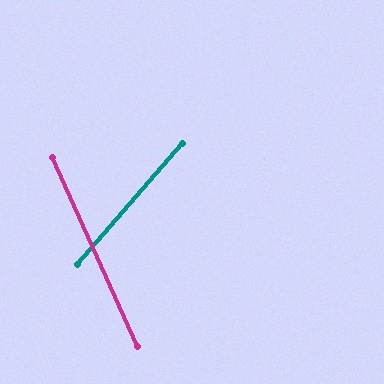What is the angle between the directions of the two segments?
Approximately 65 degrees.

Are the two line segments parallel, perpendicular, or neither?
Neither parallel nor perpendicular — they differ by about 65°.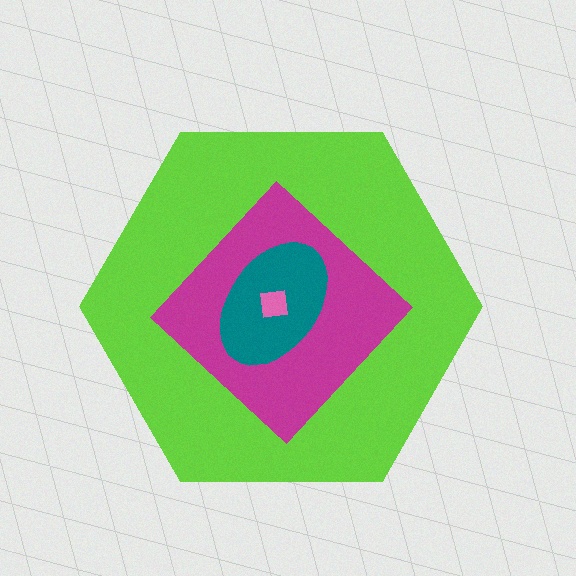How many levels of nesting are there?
4.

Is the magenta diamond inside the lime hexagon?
Yes.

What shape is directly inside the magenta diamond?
The teal ellipse.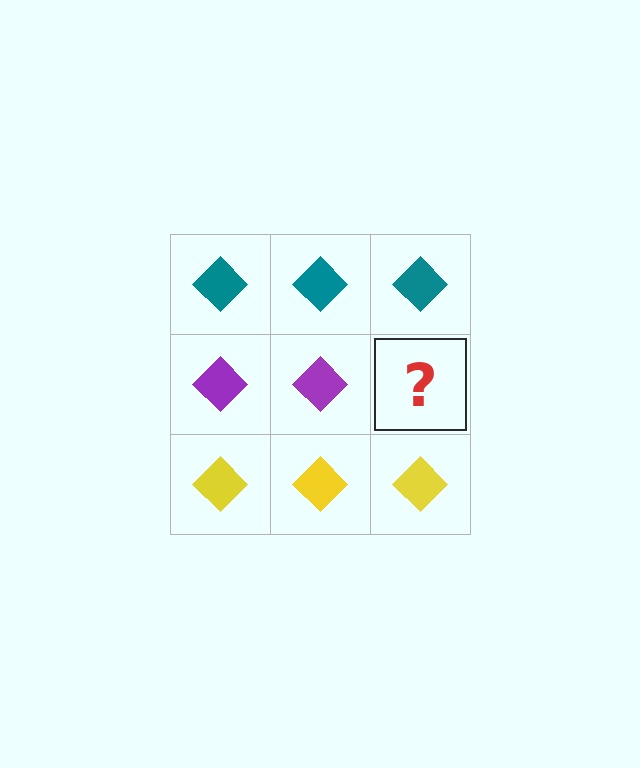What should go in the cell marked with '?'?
The missing cell should contain a purple diamond.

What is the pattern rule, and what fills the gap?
The rule is that each row has a consistent color. The gap should be filled with a purple diamond.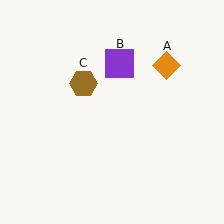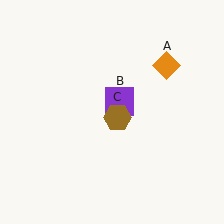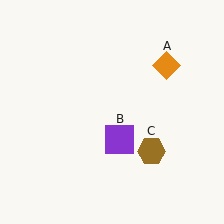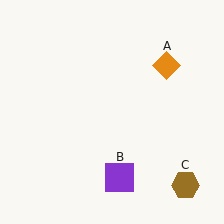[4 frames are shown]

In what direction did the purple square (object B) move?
The purple square (object B) moved down.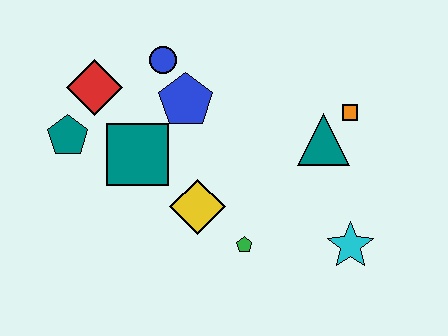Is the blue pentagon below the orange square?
No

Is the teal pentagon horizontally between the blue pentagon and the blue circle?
No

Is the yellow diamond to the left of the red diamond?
No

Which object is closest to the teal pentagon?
The red diamond is closest to the teal pentagon.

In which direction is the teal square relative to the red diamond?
The teal square is below the red diamond.